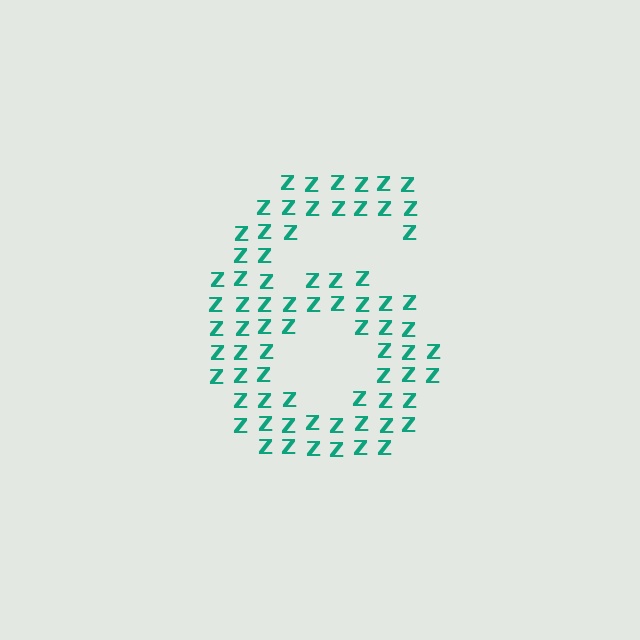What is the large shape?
The large shape is the digit 6.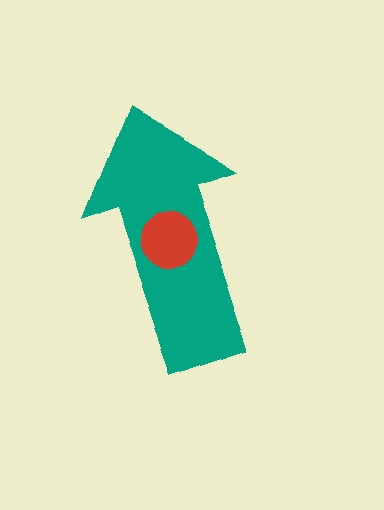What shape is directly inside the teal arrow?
The red circle.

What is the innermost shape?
The red circle.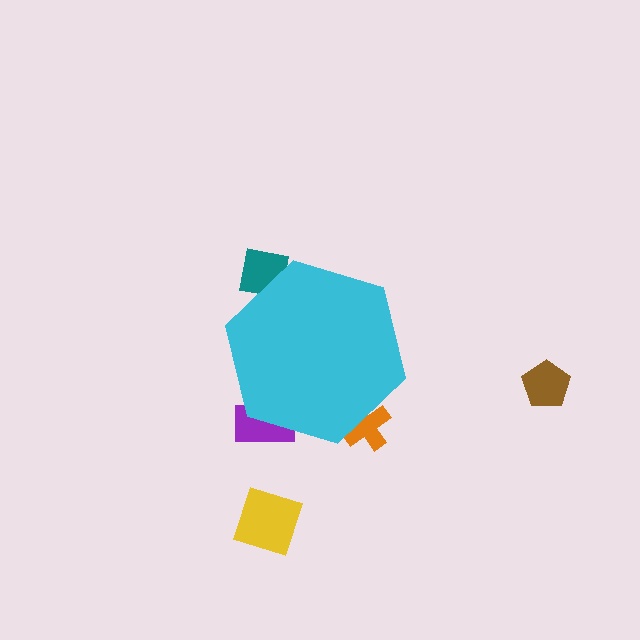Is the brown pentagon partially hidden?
No, the brown pentagon is fully visible.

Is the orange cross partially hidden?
Yes, the orange cross is partially hidden behind the cyan hexagon.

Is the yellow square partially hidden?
No, the yellow square is fully visible.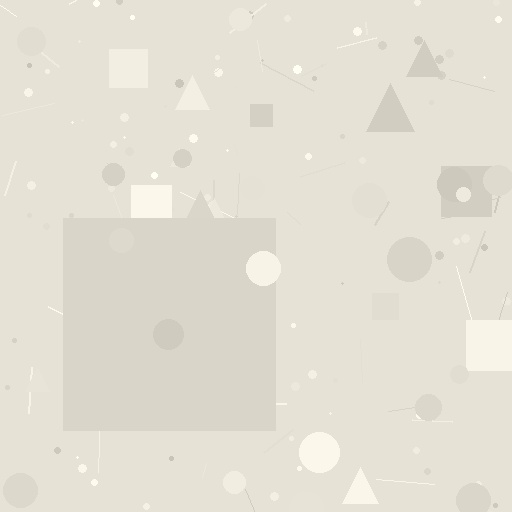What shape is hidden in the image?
A square is hidden in the image.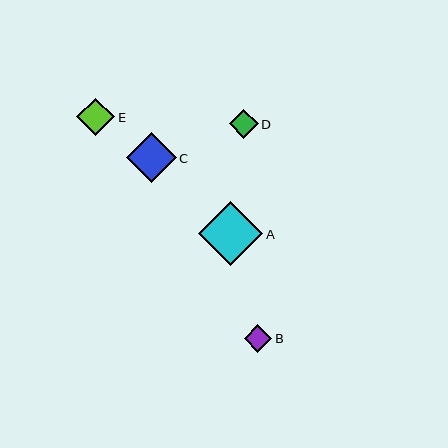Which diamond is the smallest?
Diamond B is the smallest with a size of approximately 28 pixels.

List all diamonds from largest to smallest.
From largest to smallest: A, C, E, D, B.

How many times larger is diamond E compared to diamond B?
Diamond E is approximately 1.4 times the size of diamond B.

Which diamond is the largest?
Diamond A is the largest with a size of approximately 64 pixels.